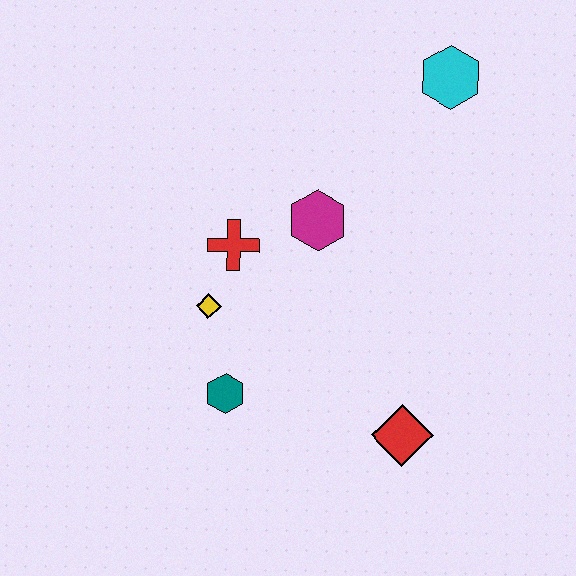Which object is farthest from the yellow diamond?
The cyan hexagon is farthest from the yellow diamond.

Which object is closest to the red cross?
The yellow diamond is closest to the red cross.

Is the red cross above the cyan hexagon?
No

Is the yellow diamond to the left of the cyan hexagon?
Yes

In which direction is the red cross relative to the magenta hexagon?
The red cross is to the left of the magenta hexagon.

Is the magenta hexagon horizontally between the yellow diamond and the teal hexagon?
No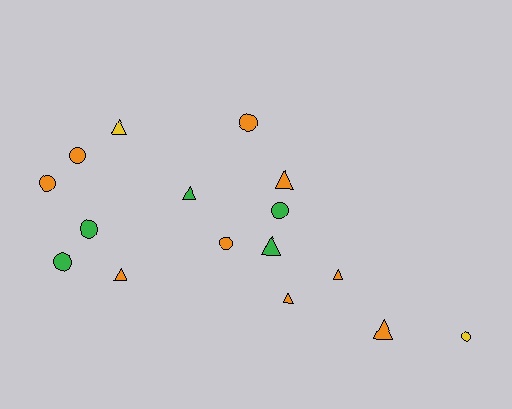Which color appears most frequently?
Orange, with 9 objects.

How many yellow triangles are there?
There is 1 yellow triangle.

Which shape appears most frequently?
Circle, with 8 objects.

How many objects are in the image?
There are 16 objects.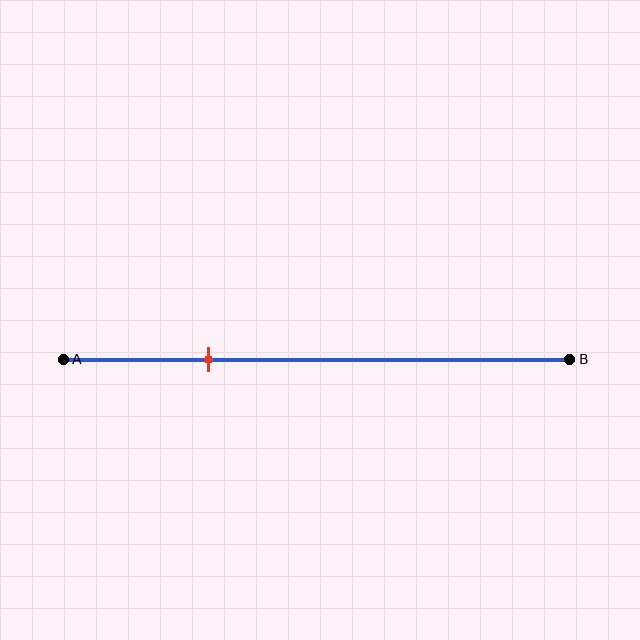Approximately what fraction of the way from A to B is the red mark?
The red mark is approximately 30% of the way from A to B.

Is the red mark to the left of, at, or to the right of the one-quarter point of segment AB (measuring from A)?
The red mark is to the right of the one-quarter point of segment AB.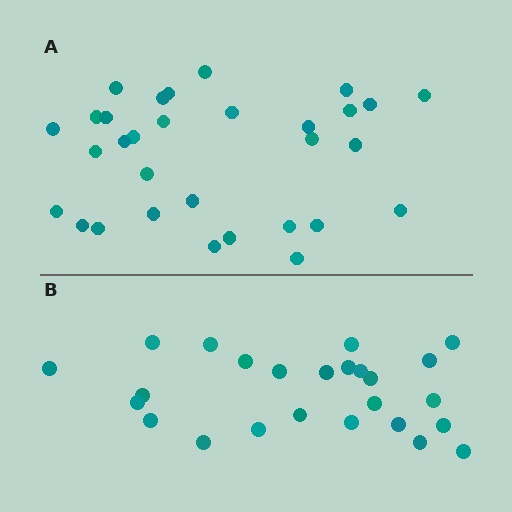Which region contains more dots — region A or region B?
Region A (the top region) has more dots.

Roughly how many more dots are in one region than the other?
Region A has about 6 more dots than region B.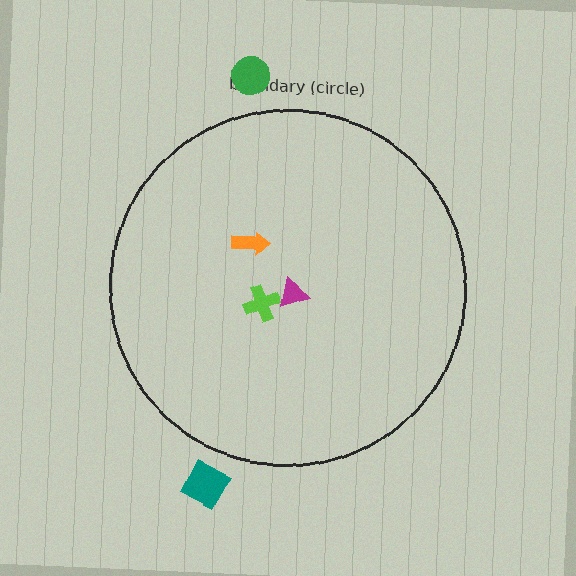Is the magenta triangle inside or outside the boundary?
Inside.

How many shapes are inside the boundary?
3 inside, 2 outside.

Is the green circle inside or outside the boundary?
Outside.